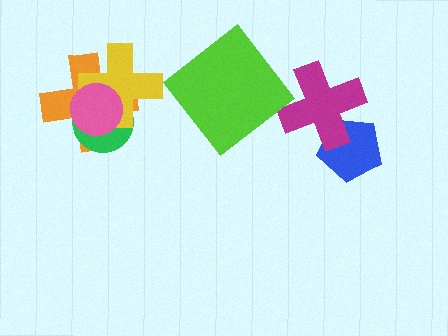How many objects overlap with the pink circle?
3 objects overlap with the pink circle.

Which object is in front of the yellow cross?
The pink circle is in front of the yellow cross.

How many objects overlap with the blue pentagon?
1 object overlaps with the blue pentagon.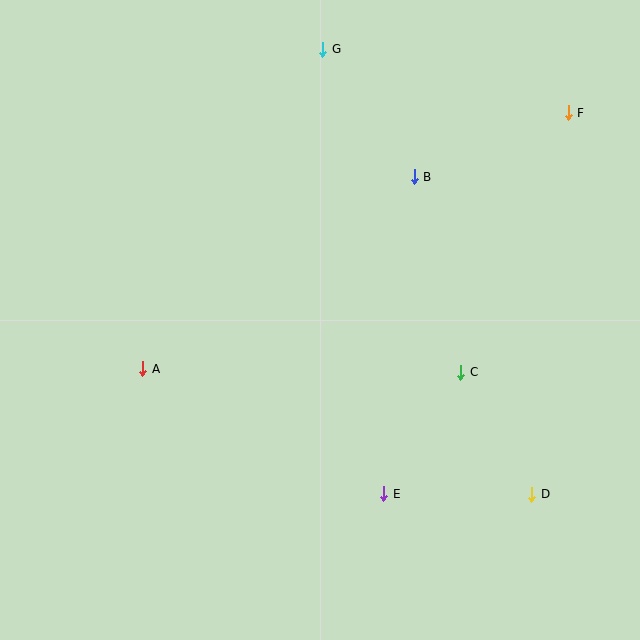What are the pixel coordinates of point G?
Point G is at (323, 49).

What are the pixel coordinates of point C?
Point C is at (460, 372).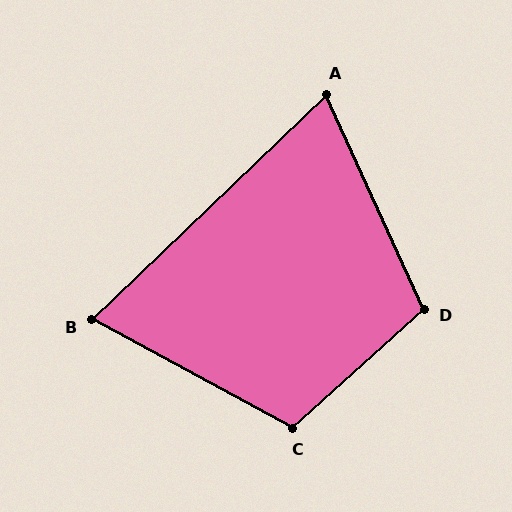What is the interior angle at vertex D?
Approximately 108 degrees (obtuse).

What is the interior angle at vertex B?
Approximately 72 degrees (acute).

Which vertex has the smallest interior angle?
A, at approximately 71 degrees.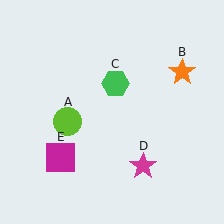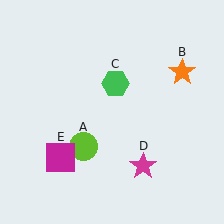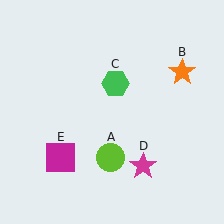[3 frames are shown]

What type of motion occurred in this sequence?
The lime circle (object A) rotated counterclockwise around the center of the scene.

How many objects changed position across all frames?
1 object changed position: lime circle (object A).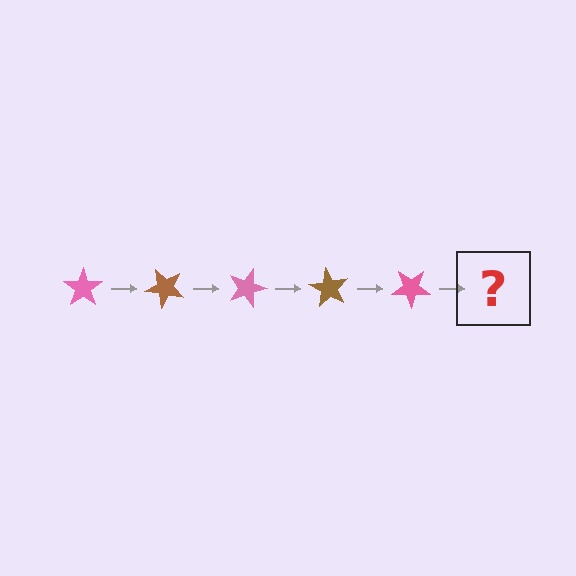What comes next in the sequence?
The next element should be a brown star, rotated 225 degrees from the start.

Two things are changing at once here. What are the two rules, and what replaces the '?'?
The two rules are that it rotates 45 degrees each step and the color cycles through pink and brown. The '?' should be a brown star, rotated 225 degrees from the start.